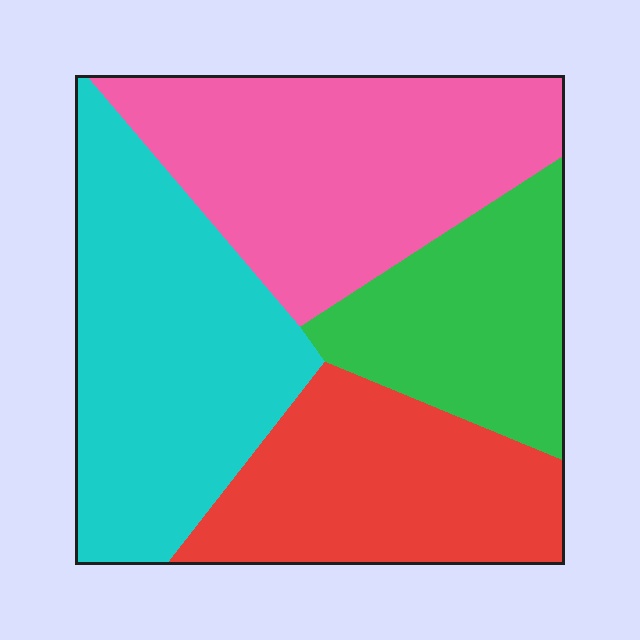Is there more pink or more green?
Pink.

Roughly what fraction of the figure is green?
Green covers around 20% of the figure.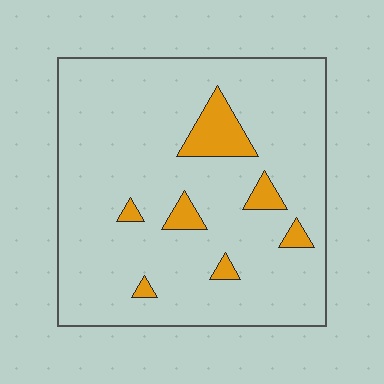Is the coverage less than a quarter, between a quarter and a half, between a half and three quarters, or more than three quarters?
Less than a quarter.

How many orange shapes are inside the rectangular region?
7.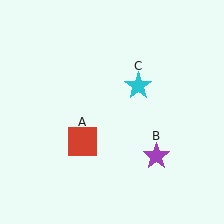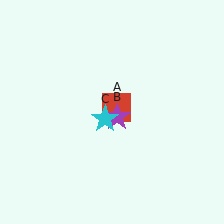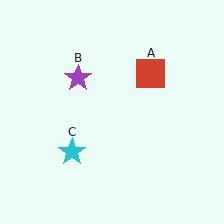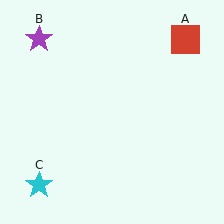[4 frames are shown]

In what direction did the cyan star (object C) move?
The cyan star (object C) moved down and to the left.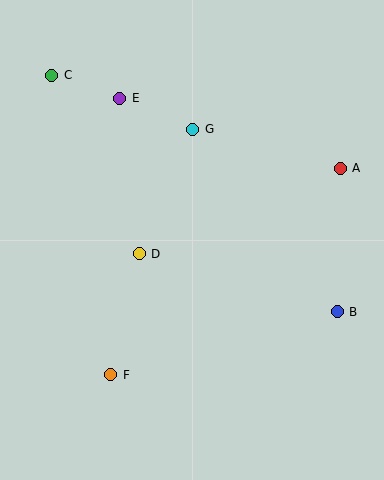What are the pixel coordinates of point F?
Point F is at (111, 375).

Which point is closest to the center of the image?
Point D at (139, 254) is closest to the center.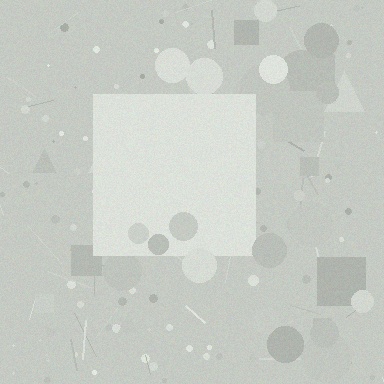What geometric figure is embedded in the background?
A square is embedded in the background.